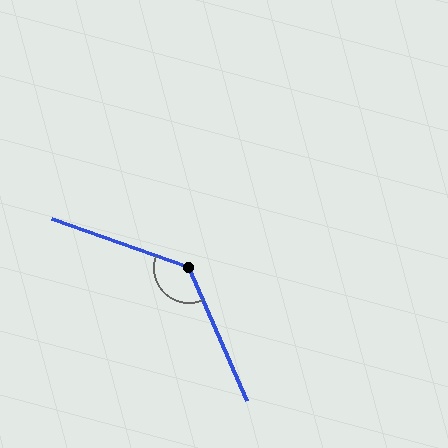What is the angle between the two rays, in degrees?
Approximately 133 degrees.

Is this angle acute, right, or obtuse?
It is obtuse.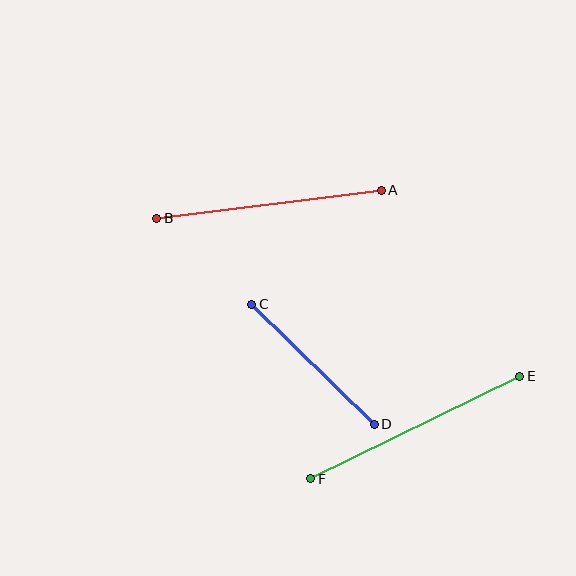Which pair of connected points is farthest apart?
Points E and F are farthest apart.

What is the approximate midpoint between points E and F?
The midpoint is at approximately (415, 427) pixels.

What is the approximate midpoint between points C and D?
The midpoint is at approximately (313, 364) pixels.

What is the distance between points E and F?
The distance is approximately 233 pixels.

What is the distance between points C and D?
The distance is approximately 171 pixels.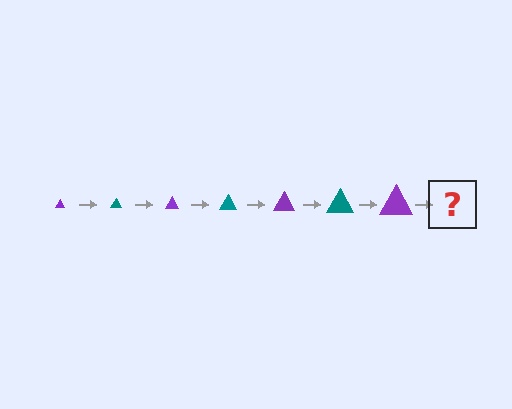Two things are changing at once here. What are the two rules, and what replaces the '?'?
The two rules are that the triangle grows larger each step and the color cycles through purple and teal. The '?' should be a teal triangle, larger than the previous one.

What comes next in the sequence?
The next element should be a teal triangle, larger than the previous one.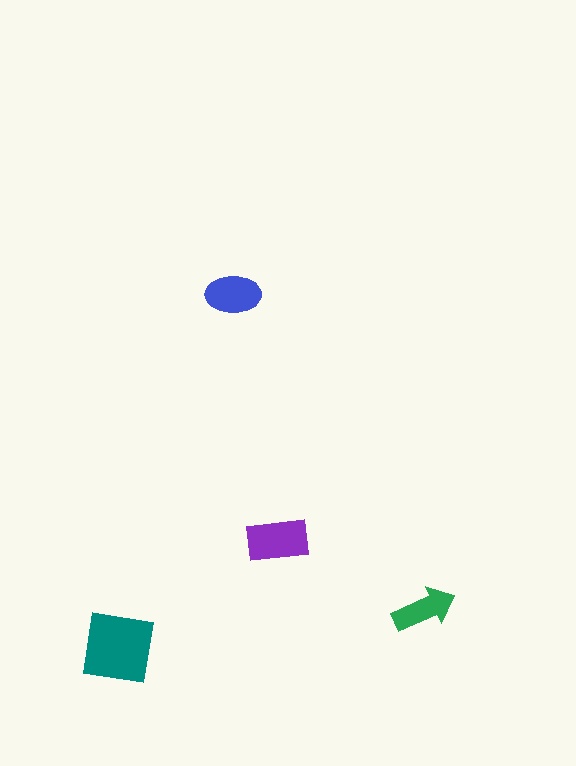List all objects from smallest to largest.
The green arrow, the blue ellipse, the purple rectangle, the teal square.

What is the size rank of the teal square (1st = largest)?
1st.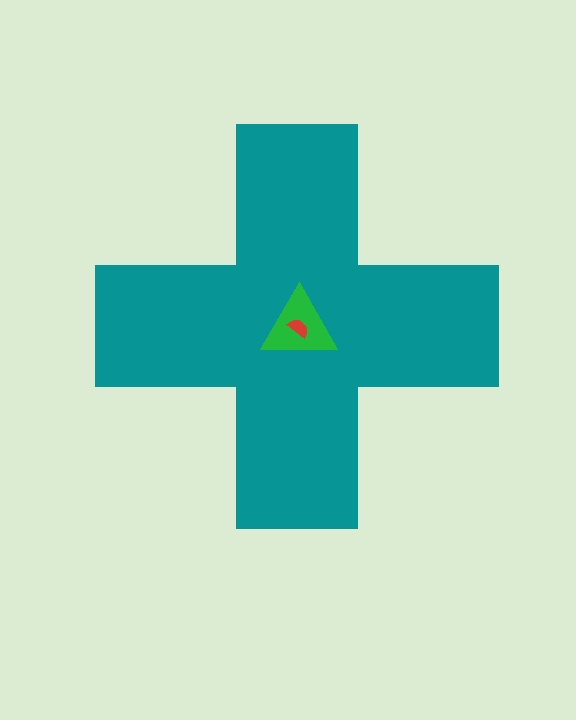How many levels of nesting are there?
3.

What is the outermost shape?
The teal cross.